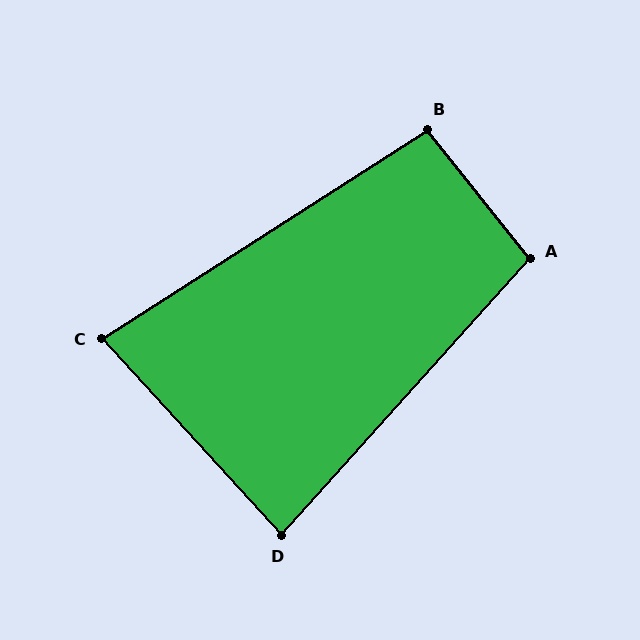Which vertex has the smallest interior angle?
C, at approximately 80 degrees.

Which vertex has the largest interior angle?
A, at approximately 100 degrees.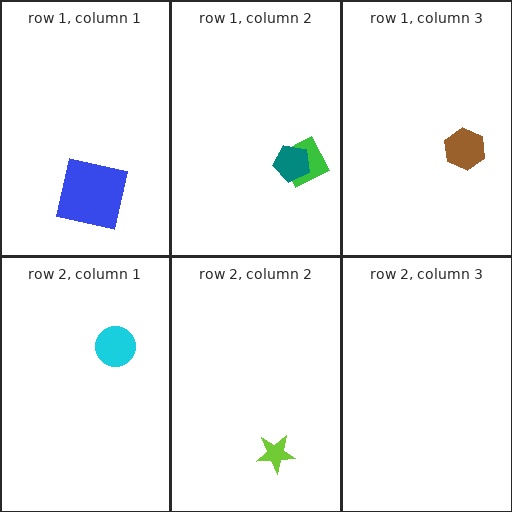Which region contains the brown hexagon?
The row 1, column 3 region.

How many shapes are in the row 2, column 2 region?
1.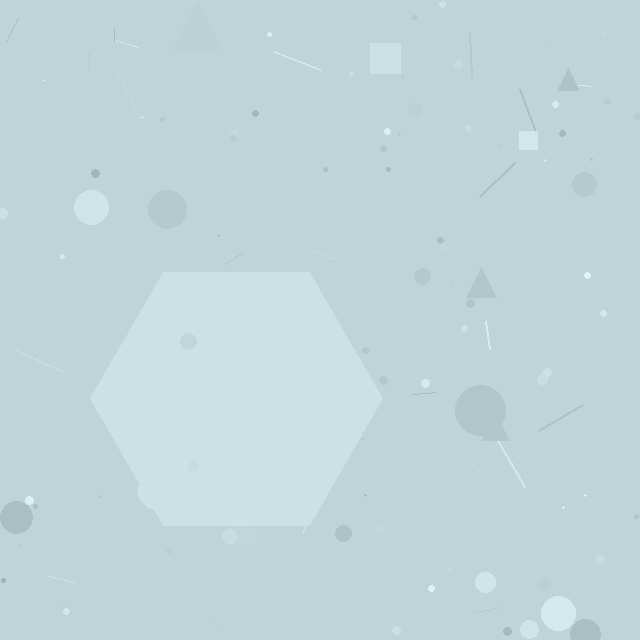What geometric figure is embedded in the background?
A hexagon is embedded in the background.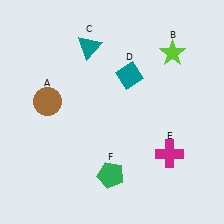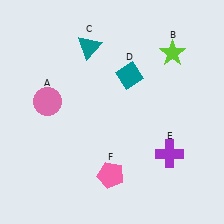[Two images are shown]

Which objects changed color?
A changed from brown to pink. E changed from magenta to purple. F changed from green to pink.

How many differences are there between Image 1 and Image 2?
There are 3 differences between the two images.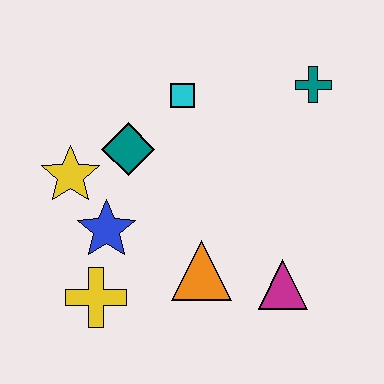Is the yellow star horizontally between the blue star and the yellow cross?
No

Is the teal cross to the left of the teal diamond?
No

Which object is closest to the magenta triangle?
The orange triangle is closest to the magenta triangle.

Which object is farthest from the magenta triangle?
The yellow star is farthest from the magenta triangle.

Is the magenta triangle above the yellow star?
No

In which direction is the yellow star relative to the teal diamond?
The yellow star is to the left of the teal diamond.